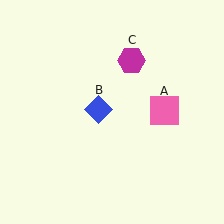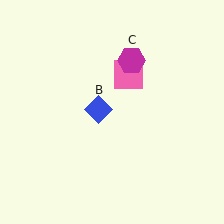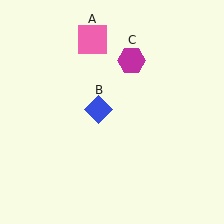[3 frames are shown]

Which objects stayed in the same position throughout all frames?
Blue diamond (object B) and magenta hexagon (object C) remained stationary.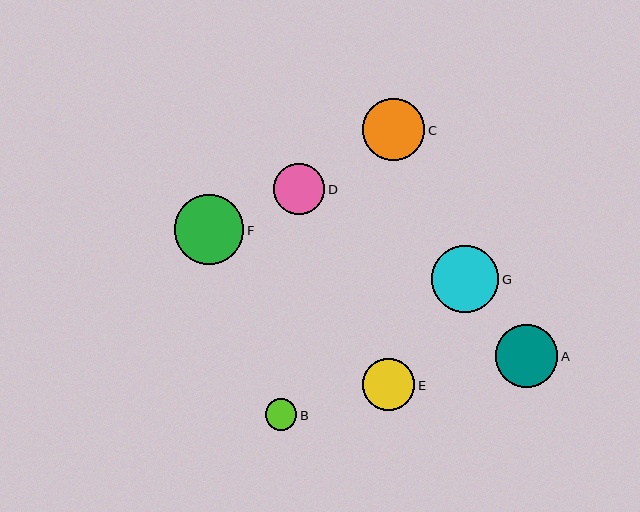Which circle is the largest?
Circle F is the largest with a size of approximately 70 pixels.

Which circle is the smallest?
Circle B is the smallest with a size of approximately 32 pixels.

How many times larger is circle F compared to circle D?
Circle F is approximately 1.4 times the size of circle D.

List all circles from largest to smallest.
From largest to smallest: F, G, C, A, E, D, B.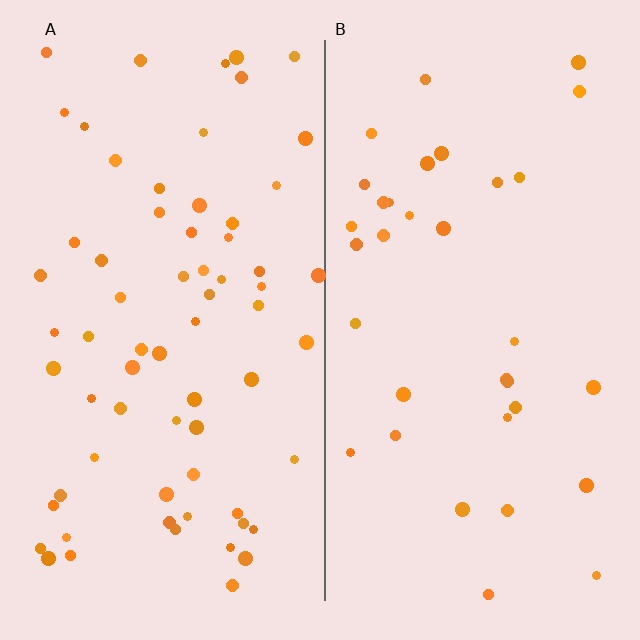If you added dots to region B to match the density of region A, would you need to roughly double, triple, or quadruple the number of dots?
Approximately double.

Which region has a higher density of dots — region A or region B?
A (the left).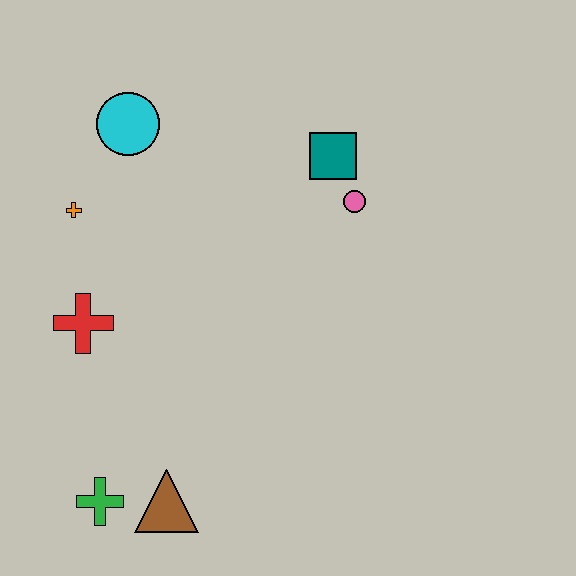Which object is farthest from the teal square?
The green cross is farthest from the teal square.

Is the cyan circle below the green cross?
No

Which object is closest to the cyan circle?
The orange cross is closest to the cyan circle.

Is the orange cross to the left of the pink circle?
Yes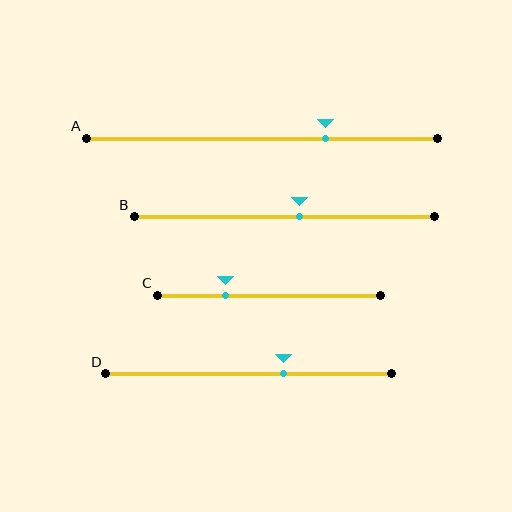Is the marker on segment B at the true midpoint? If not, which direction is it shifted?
No, the marker on segment B is shifted to the right by about 5% of the segment length.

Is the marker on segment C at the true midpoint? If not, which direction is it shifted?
No, the marker on segment C is shifted to the left by about 19% of the segment length.